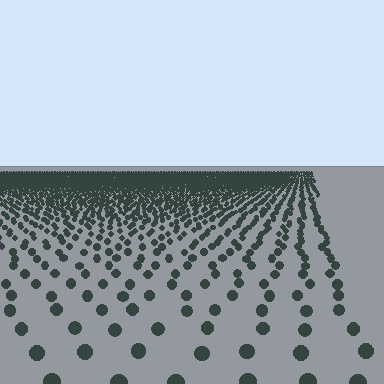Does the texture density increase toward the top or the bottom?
Density increases toward the top.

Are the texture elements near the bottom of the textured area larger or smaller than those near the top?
Larger. Near the bottom, elements are closer to the viewer and appear at a bigger on-screen size.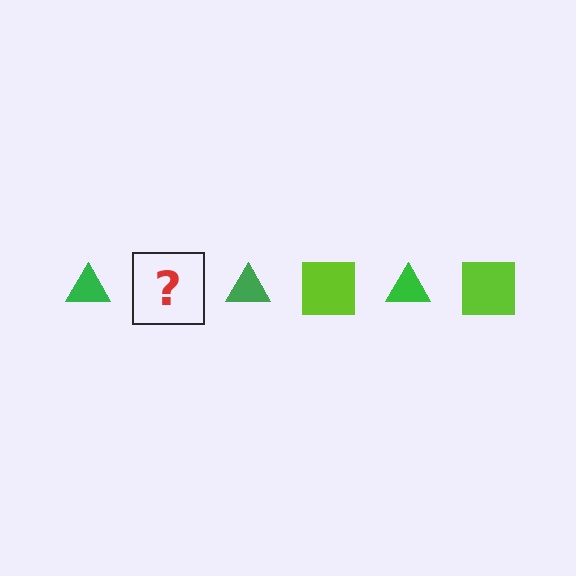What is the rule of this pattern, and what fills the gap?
The rule is that the pattern alternates between green triangle and lime square. The gap should be filled with a lime square.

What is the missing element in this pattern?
The missing element is a lime square.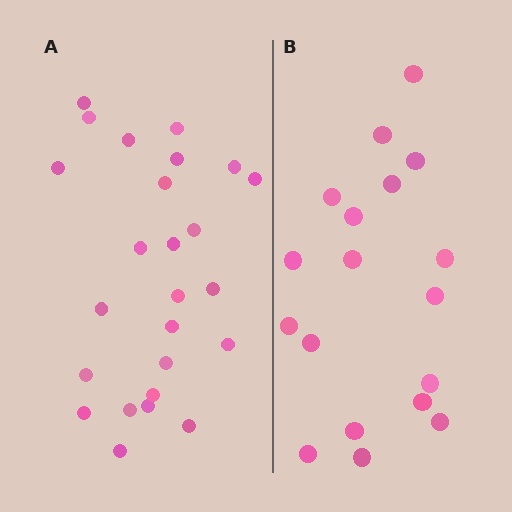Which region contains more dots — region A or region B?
Region A (the left region) has more dots.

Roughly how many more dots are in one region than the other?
Region A has roughly 8 or so more dots than region B.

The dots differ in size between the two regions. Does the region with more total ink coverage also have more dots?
No. Region B has more total ink coverage because its dots are larger, but region A actually contains more individual dots. Total area can be misleading — the number of items is what matters here.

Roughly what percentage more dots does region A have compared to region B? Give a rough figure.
About 40% more.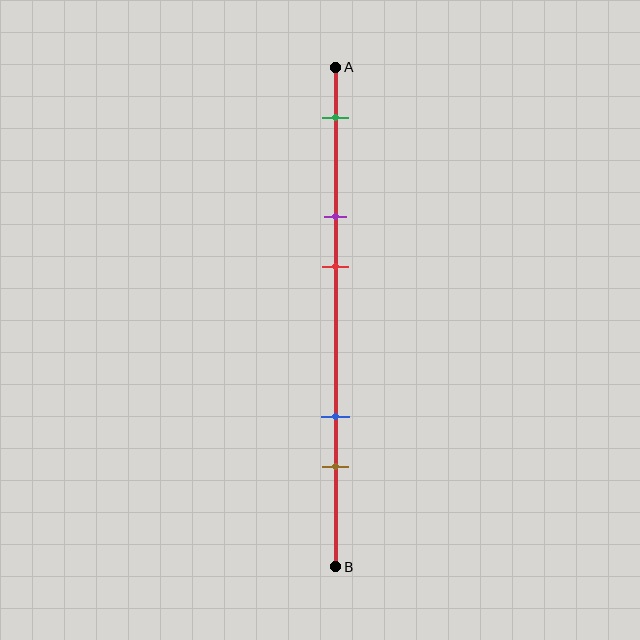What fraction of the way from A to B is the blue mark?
The blue mark is approximately 70% (0.7) of the way from A to B.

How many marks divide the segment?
There are 5 marks dividing the segment.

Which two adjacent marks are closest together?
The purple and red marks are the closest adjacent pair.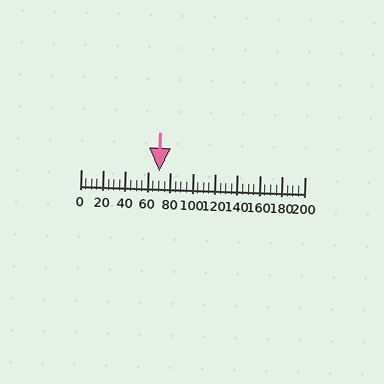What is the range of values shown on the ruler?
The ruler shows values from 0 to 200.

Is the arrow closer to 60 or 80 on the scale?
The arrow is closer to 80.